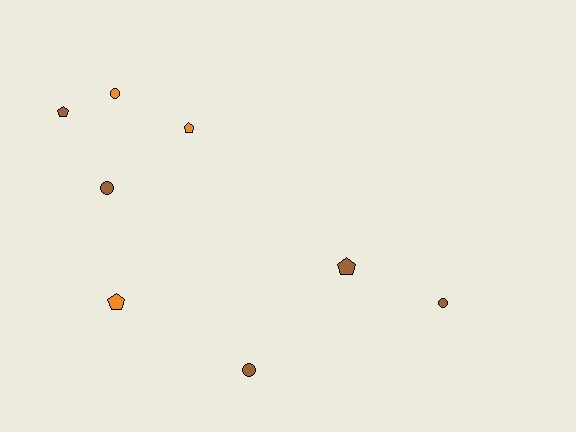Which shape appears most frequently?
Circle, with 4 objects.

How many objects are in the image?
There are 8 objects.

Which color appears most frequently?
Brown, with 5 objects.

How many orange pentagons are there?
There are 2 orange pentagons.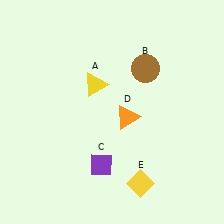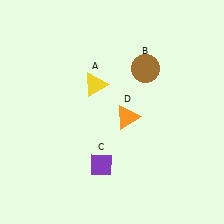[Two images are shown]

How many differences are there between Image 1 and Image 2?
There is 1 difference between the two images.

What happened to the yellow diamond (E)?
The yellow diamond (E) was removed in Image 2. It was in the bottom-right area of Image 1.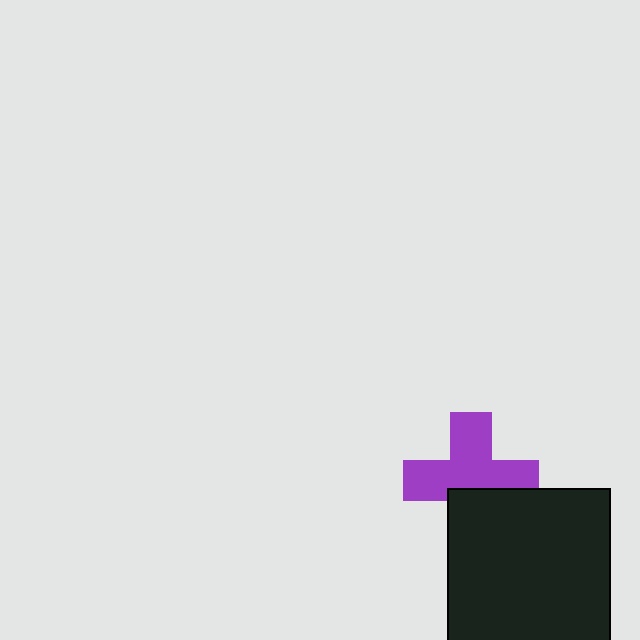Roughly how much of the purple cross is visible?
Most of it is visible (roughly 66%).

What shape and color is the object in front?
The object in front is a black rectangle.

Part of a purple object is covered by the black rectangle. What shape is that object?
It is a cross.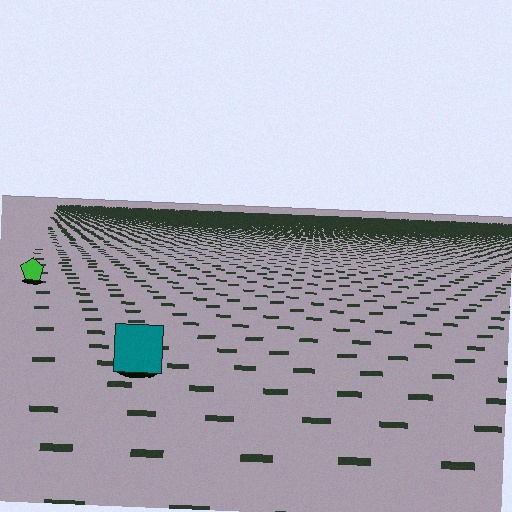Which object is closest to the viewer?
The teal square is closest. The texture marks near it are larger and more spread out.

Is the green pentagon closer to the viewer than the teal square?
No. The teal square is closer — you can tell from the texture gradient: the ground texture is coarser near it.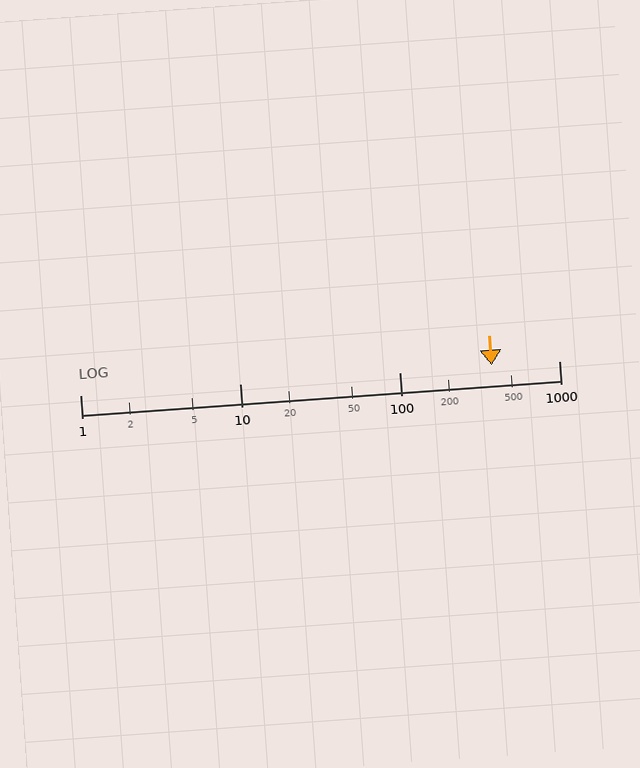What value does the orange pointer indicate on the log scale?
The pointer indicates approximately 380.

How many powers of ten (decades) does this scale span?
The scale spans 3 decades, from 1 to 1000.